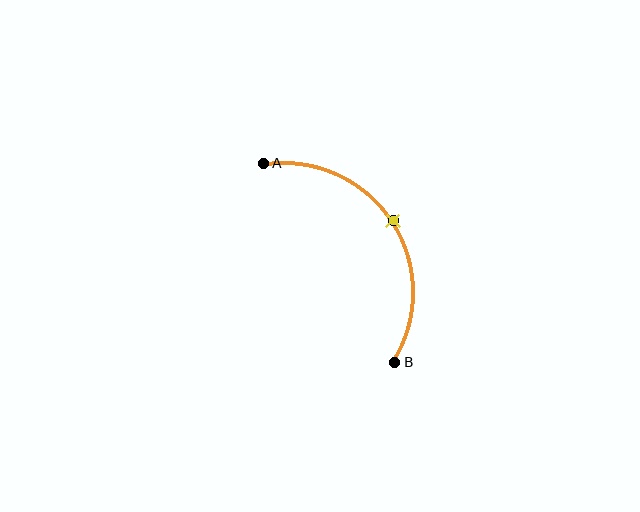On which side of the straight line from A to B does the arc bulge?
The arc bulges to the right of the straight line connecting A and B.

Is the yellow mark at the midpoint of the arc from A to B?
Yes. The yellow mark lies on the arc at equal arc-length from both A and B — it is the arc midpoint.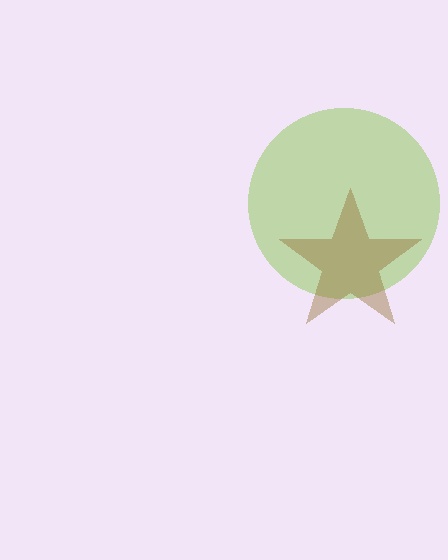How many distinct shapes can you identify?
There are 2 distinct shapes: a lime circle, a brown star.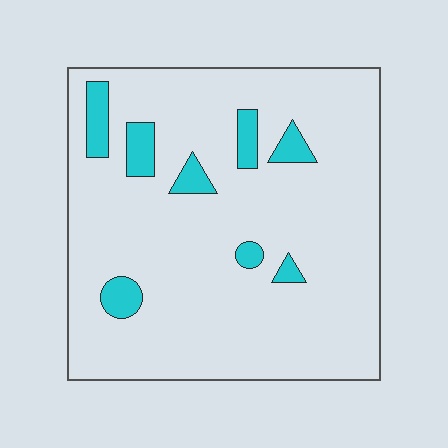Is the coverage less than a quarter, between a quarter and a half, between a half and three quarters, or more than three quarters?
Less than a quarter.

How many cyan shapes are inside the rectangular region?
8.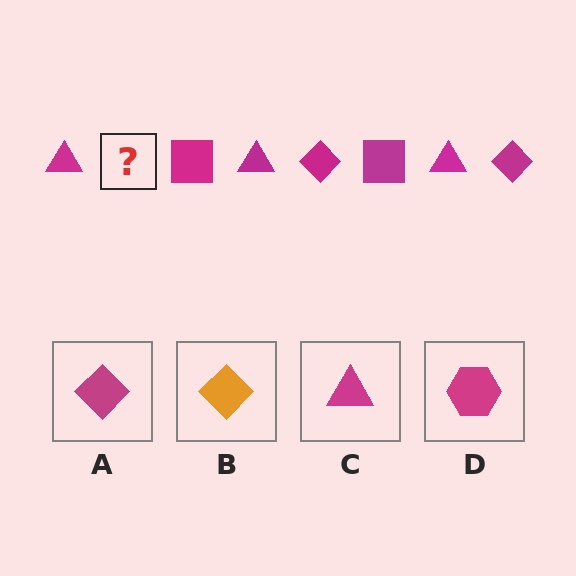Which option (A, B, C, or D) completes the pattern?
A.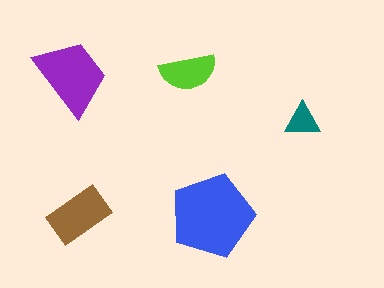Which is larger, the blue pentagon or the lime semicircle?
The blue pentagon.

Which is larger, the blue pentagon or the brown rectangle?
The blue pentagon.